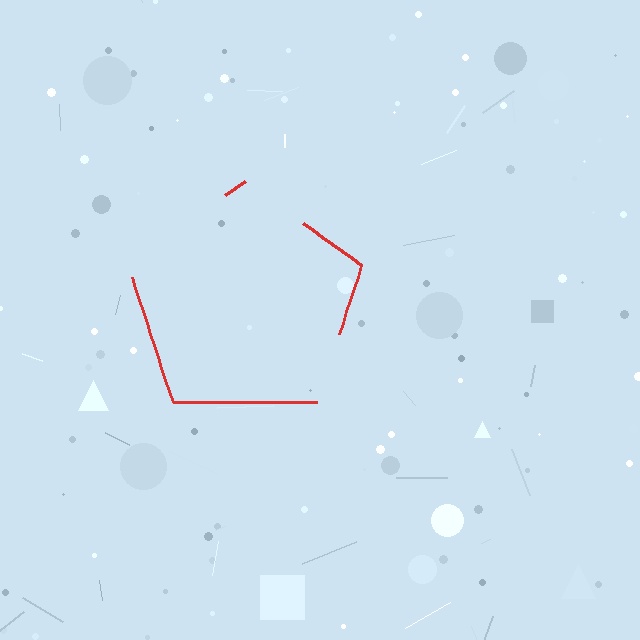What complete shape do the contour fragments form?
The contour fragments form a pentagon.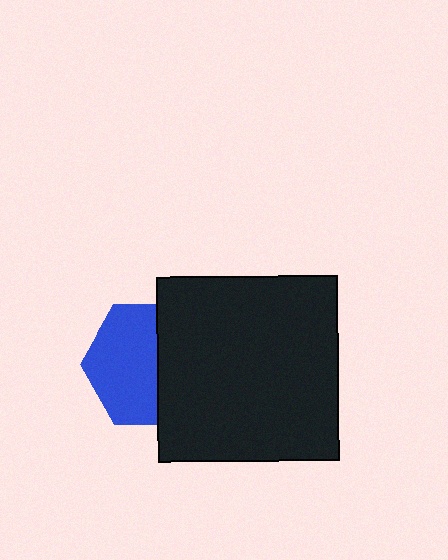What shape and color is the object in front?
The object in front is a black rectangle.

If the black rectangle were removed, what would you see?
You would see the complete blue hexagon.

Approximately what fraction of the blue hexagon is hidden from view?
Roughly 43% of the blue hexagon is hidden behind the black rectangle.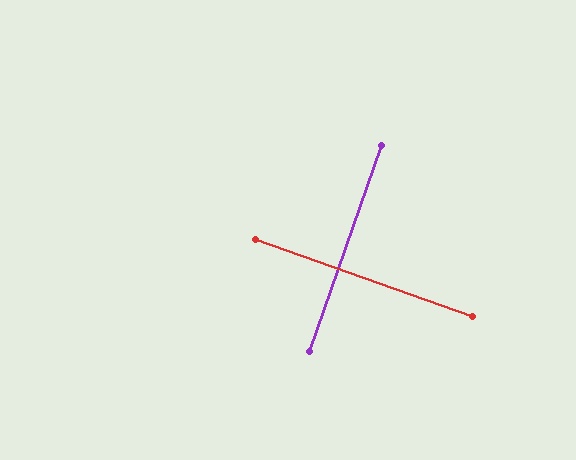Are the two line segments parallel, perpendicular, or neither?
Perpendicular — they meet at approximately 90°.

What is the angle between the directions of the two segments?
Approximately 90 degrees.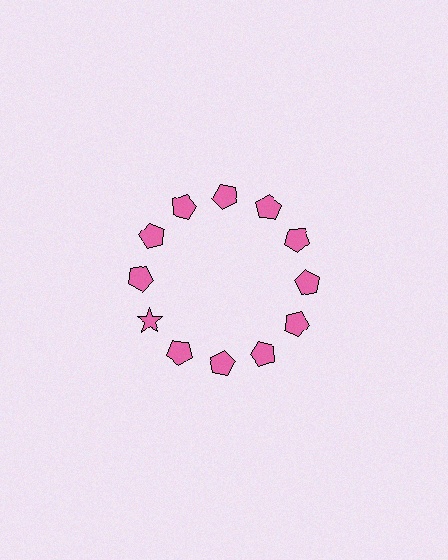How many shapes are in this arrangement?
There are 12 shapes arranged in a ring pattern.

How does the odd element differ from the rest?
It has a different shape: star instead of pentagon.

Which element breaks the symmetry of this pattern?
The pink star at roughly the 8 o'clock position breaks the symmetry. All other shapes are pink pentagons.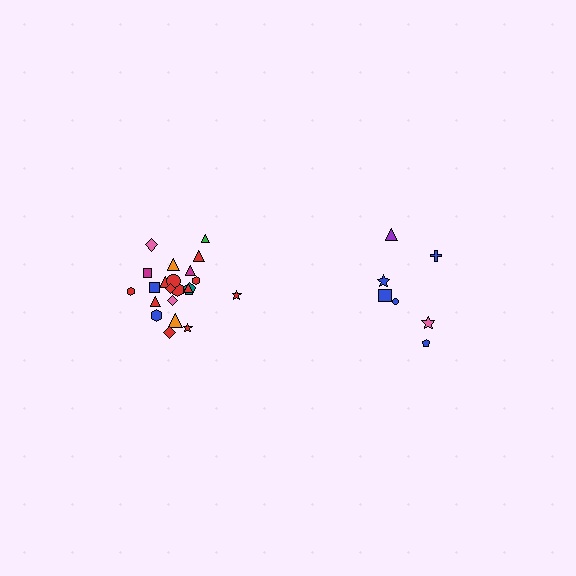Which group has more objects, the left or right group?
The left group.